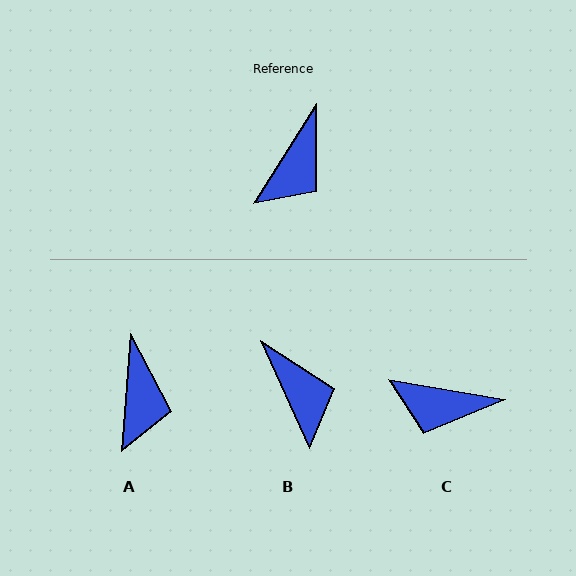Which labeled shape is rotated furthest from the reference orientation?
C, about 68 degrees away.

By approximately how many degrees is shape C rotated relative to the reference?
Approximately 68 degrees clockwise.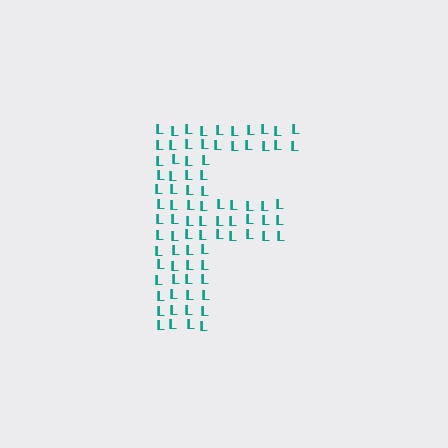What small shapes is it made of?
It is made of small letter L's.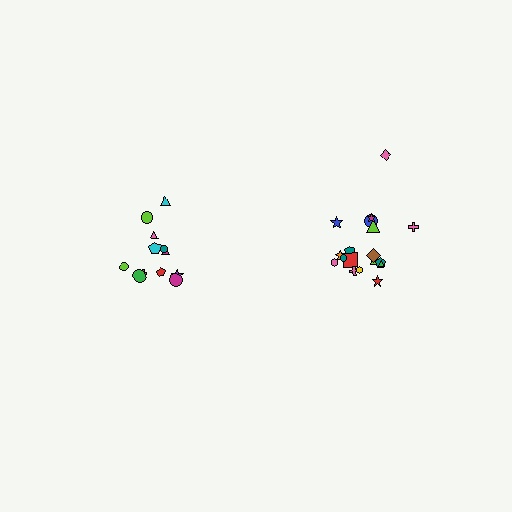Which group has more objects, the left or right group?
The right group.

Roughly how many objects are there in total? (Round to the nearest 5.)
Roughly 30 objects in total.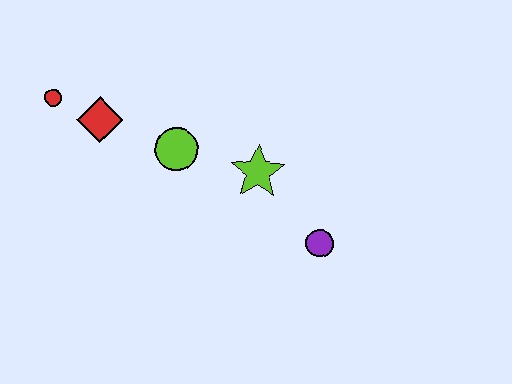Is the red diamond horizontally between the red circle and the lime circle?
Yes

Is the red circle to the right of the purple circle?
No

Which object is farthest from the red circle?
The purple circle is farthest from the red circle.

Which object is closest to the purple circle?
The lime star is closest to the purple circle.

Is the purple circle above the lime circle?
No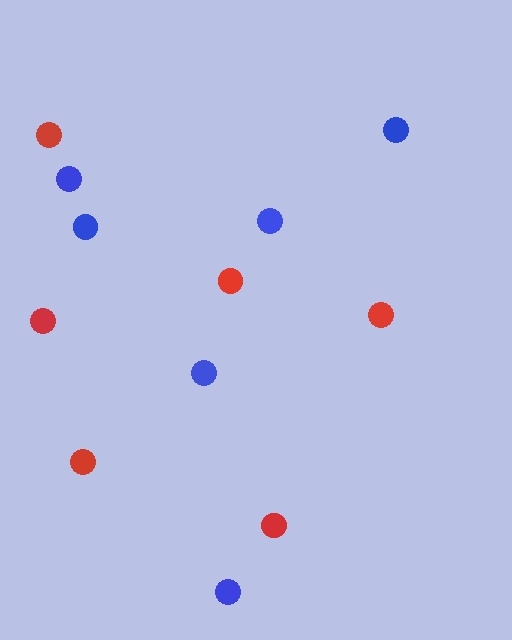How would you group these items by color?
There are 2 groups: one group of red circles (6) and one group of blue circles (6).